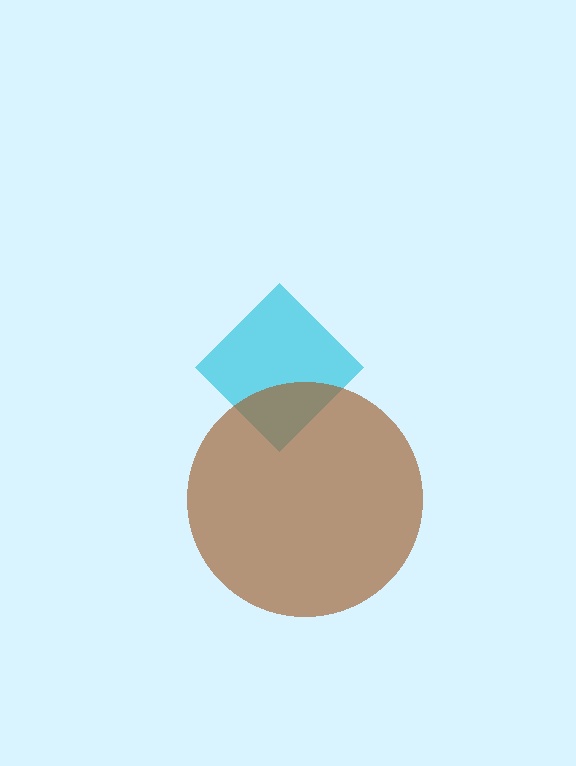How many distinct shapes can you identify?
There are 2 distinct shapes: a cyan diamond, a brown circle.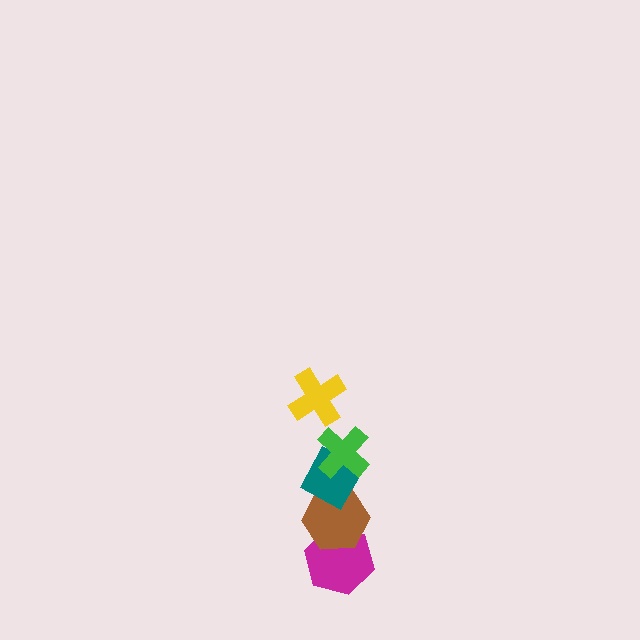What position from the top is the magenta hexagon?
The magenta hexagon is 5th from the top.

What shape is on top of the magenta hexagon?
The brown hexagon is on top of the magenta hexagon.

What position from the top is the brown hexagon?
The brown hexagon is 4th from the top.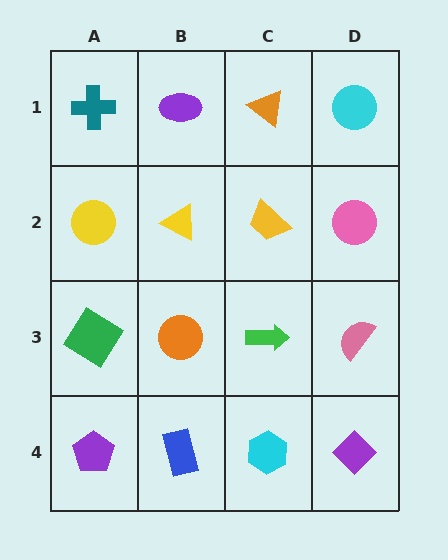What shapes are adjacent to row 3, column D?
A pink circle (row 2, column D), a purple diamond (row 4, column D), a green arrow (row 3, column C).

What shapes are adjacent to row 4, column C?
A green arrow (row 3, column C), a blue rectangle (row 4, column B), a purple diamond (row 4, column D).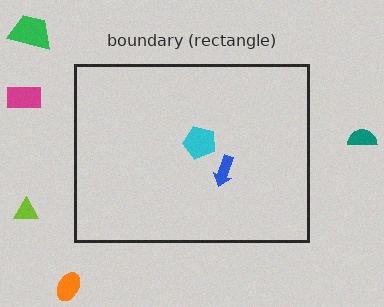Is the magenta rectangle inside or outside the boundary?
Outside.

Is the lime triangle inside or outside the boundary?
Outside.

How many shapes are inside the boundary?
2 inside, 5 outside.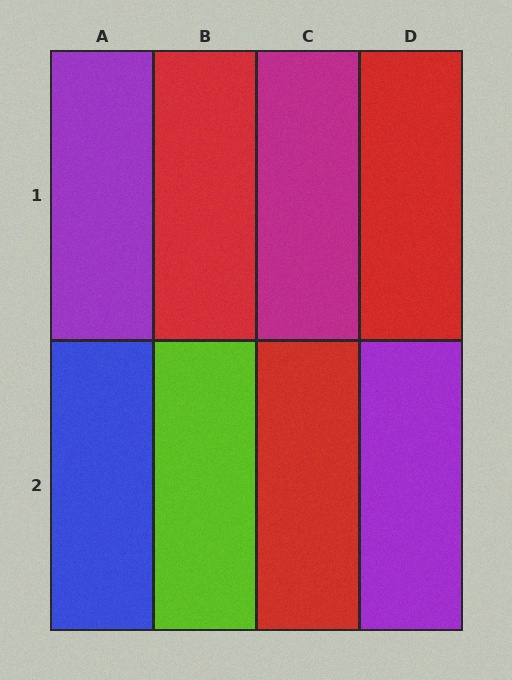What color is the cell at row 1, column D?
Red.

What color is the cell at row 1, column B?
Red.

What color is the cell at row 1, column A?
Purple.